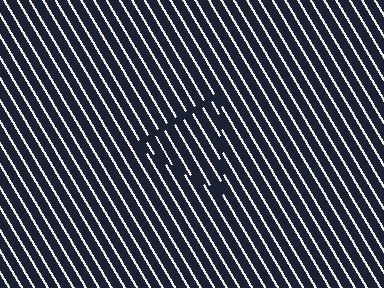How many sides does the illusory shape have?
3 sides — the line-ends trace a triangle.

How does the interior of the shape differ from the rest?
The interior of the shape contains the same grating, shifted by half a period — the contour is defined by the phase discontinuity where line-ends from the inner and outer gratings abut.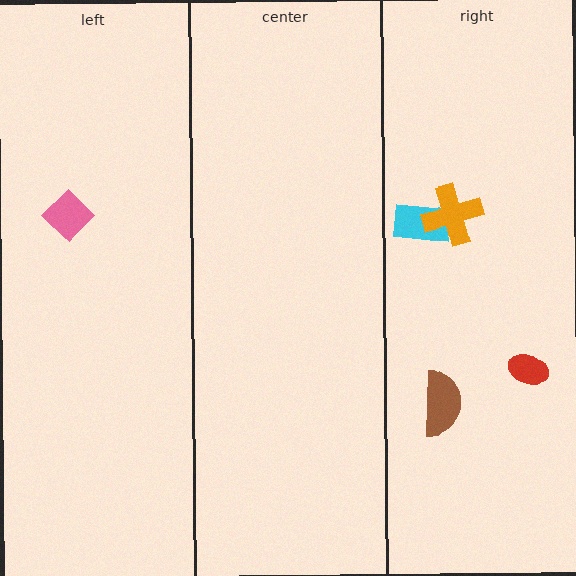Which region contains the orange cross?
The right region.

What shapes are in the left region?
The pink diamond.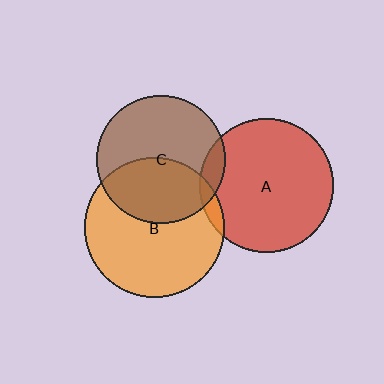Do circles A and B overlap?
Yes.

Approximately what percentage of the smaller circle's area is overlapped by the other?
Approximately 5%.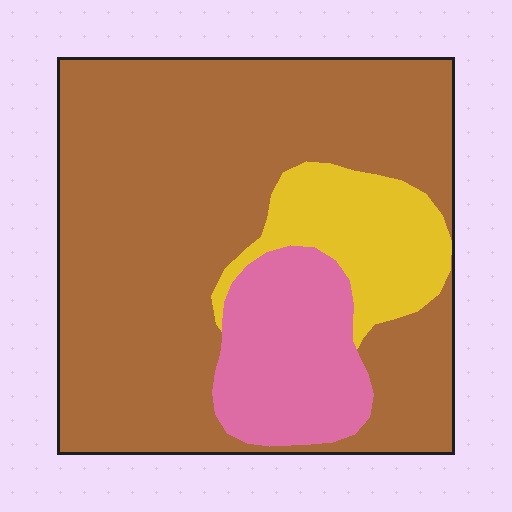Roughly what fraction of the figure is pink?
Pink covers about 15% of the figure.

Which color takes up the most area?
Brown, at roughly 70%.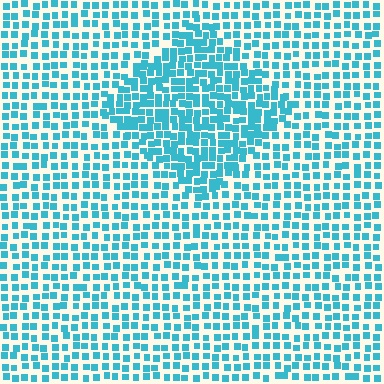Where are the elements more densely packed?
The elements are more densely packed inside the diamond boundary.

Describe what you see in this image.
The image contains small cyan elements arranged at two different densities. A diamond-shaped region is visible where the elements are more densely packed than the surrounding area.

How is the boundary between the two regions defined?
The boundary is defined by a change in element density (approximately 1.7x ratio). All elements are the same color, size, and shape.